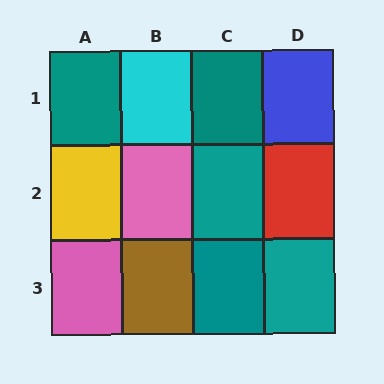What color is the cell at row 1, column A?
Teal.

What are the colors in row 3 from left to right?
Pink, brown, teal, teal.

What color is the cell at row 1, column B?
Cyan.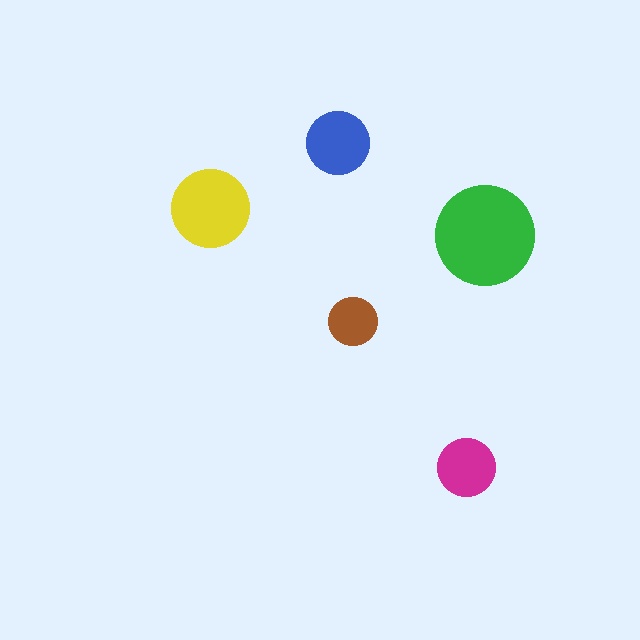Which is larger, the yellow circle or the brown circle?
The yellow one.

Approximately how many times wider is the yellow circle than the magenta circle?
About 1.5 times wider.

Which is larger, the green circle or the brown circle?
The green one.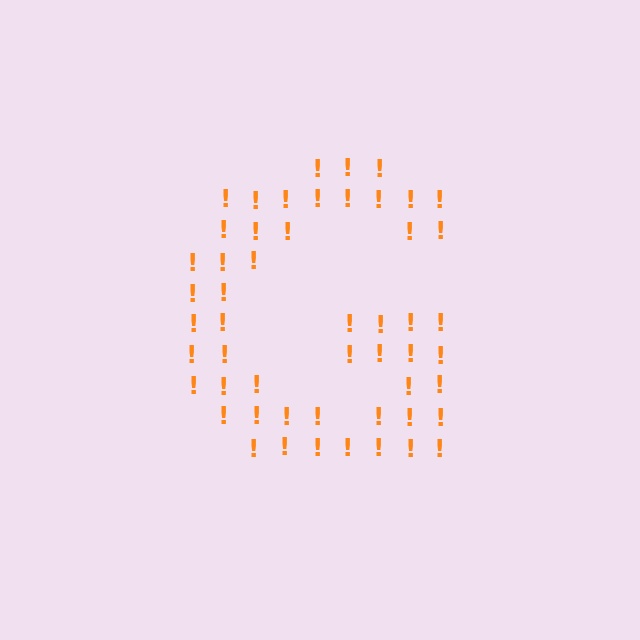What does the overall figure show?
The overall figure shows the letter G.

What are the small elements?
The small elements are exclamation marks.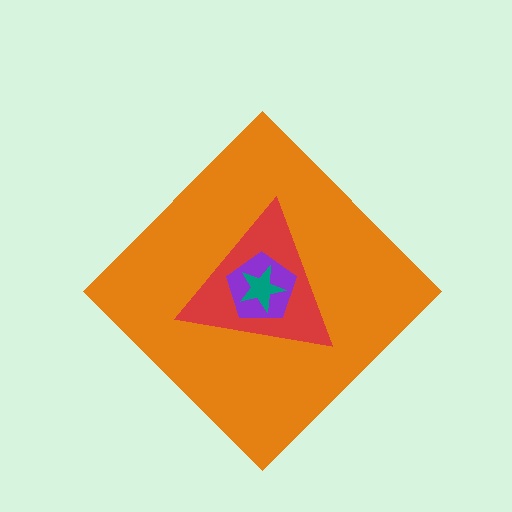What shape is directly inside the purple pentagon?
The teal star.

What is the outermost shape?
The orange diamond.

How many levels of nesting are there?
4.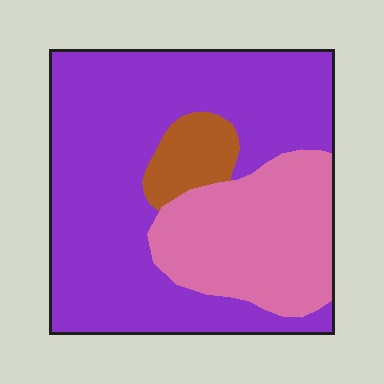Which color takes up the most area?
Purple, at roughly 65%.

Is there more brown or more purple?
Purple.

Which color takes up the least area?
Brown, at roughly 10%.